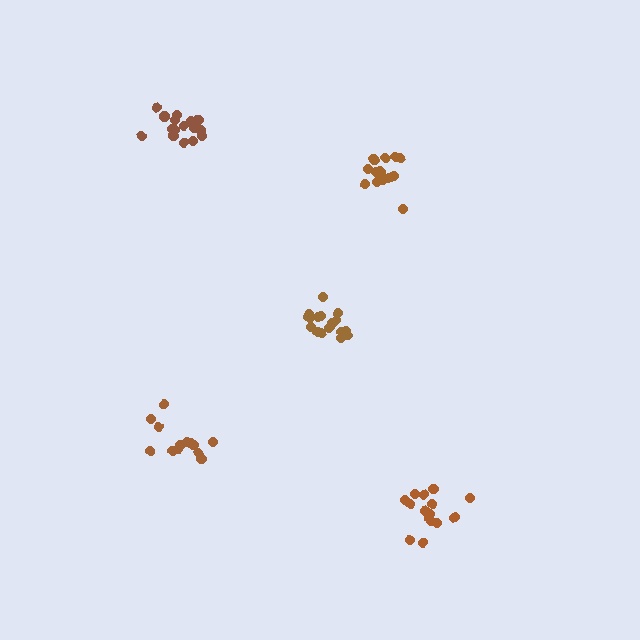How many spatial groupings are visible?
There are 5 spatial groupings.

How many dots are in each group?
Group 1: 17 dots, Group 2: 15 dots, Group 3: 15 dots, Group 4: 13 dots, Group 5: 18 dots (78 total).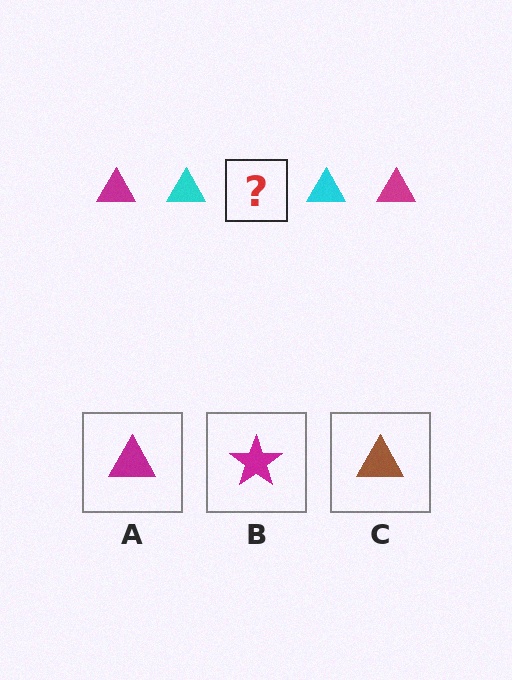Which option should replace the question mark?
Option A.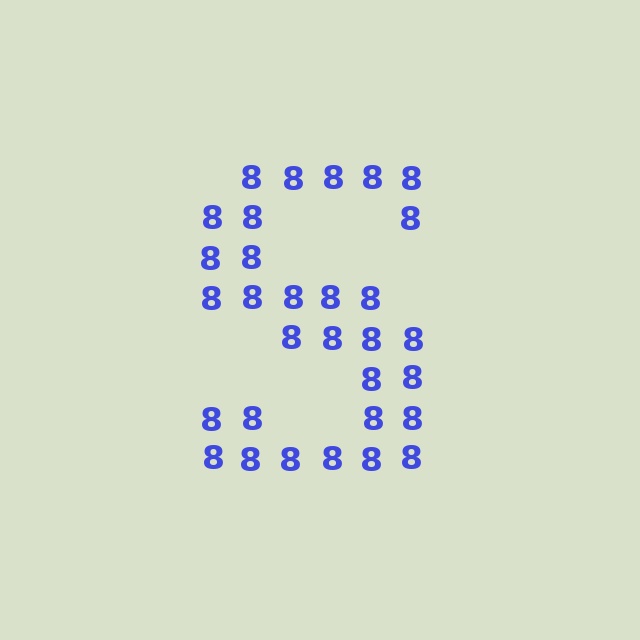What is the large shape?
The large shape is the letter S.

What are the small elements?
The small elements are digit 8's.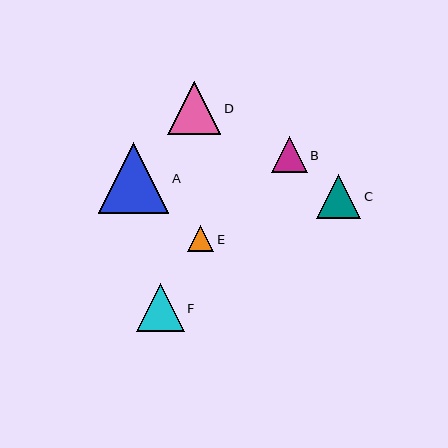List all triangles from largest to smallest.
From largest to smallest: A, D, F, C, B, E.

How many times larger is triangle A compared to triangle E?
Triangle A is approximately 2.6 times the size of triangle E.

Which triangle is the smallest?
Triangle E is the smallest with a size of approximately 27 pixels.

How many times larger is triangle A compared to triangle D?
Triangle A is approximately 1.3 times the size of triangle D.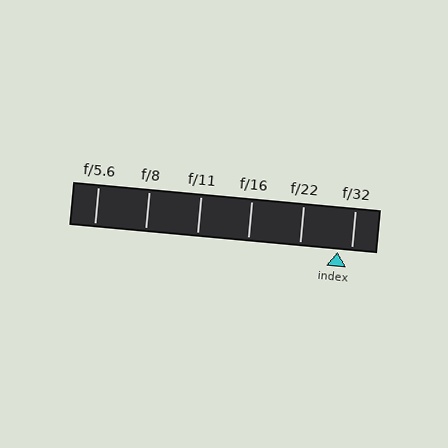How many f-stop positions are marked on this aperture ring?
There are 6 f-stop positions marked.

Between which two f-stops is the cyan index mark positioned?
The index mark is between f/22 and f/32.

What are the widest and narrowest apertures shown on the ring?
The widest aperture shown is f/5.6 and the narrowest is f/32.